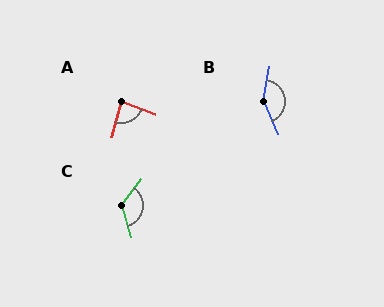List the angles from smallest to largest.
A (85°), C (126°), B (146°).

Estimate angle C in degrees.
Approximately 126 degrees.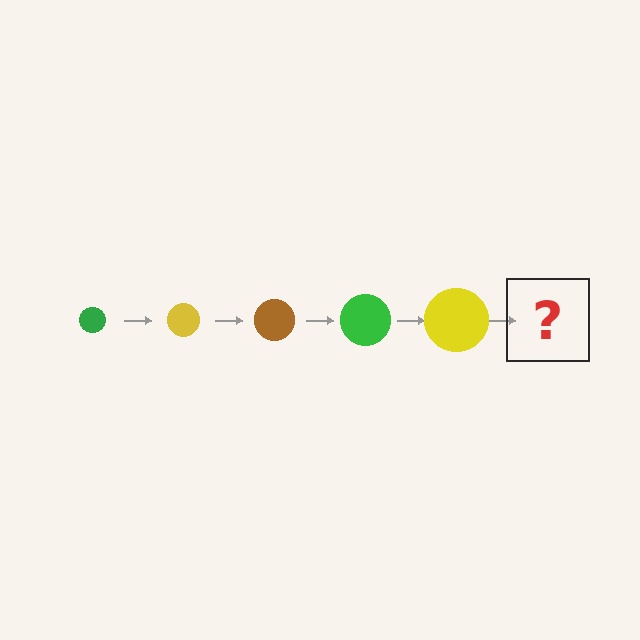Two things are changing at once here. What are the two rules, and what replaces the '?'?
The two rules are that the circle grows larger each step and the color cycles through green, yellow, and brown. The '?' should be a brown circle, larger than the previous one.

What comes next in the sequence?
The next element should be a brown circle, larger than the previous one.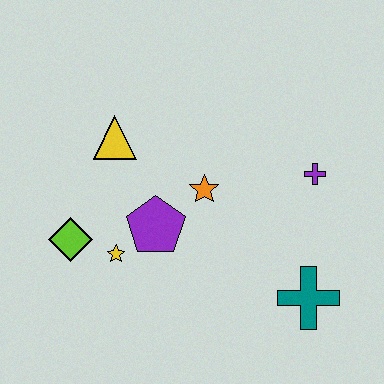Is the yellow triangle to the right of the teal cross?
No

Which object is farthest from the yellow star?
The purple cross is farthest from the yellow star.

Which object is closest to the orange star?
The purple pentagon is closest to the orange star.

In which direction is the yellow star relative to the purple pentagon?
The yellow star is to the left of the purple pentagon.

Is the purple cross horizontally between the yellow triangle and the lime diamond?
No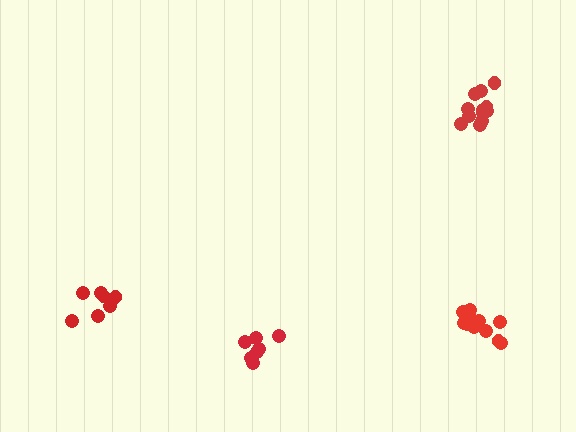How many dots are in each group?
Group 1: 11 dots, Group 2: 12 dots, Group 3: 7 dots, Group 4: 7 dots (37 total).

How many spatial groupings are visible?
There are 4 spatial groupings.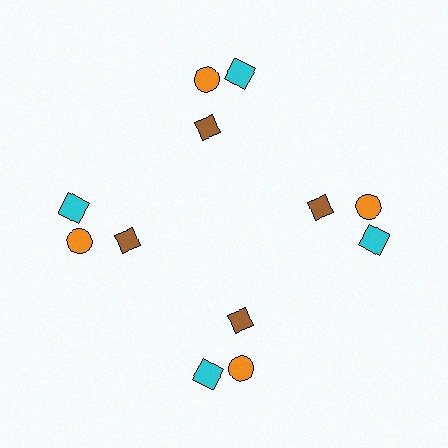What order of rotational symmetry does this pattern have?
This pattern has 4-fold rotational symmetry.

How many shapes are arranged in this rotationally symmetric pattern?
There are 12 shapes, arranged in 4 groups of 3.